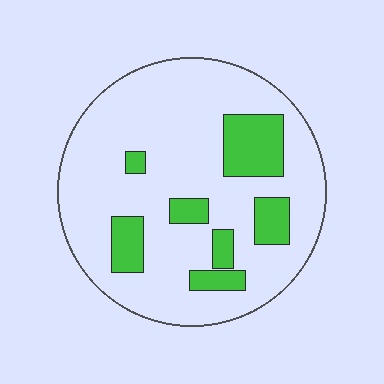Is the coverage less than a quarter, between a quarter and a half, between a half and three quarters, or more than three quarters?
Less than a quarter.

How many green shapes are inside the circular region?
7.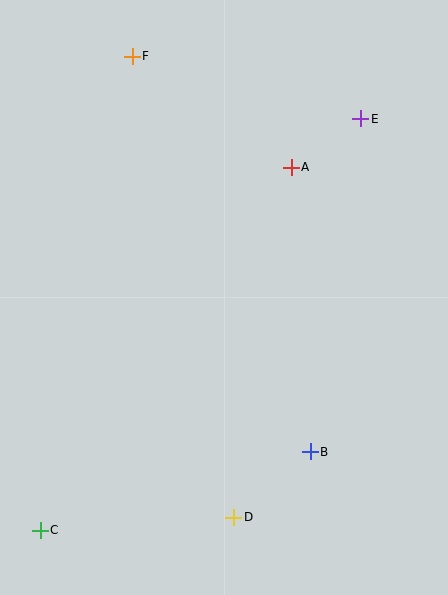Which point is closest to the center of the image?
Point A at (291, 167) is closest to the center.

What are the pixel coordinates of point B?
Point B is at (310, 452).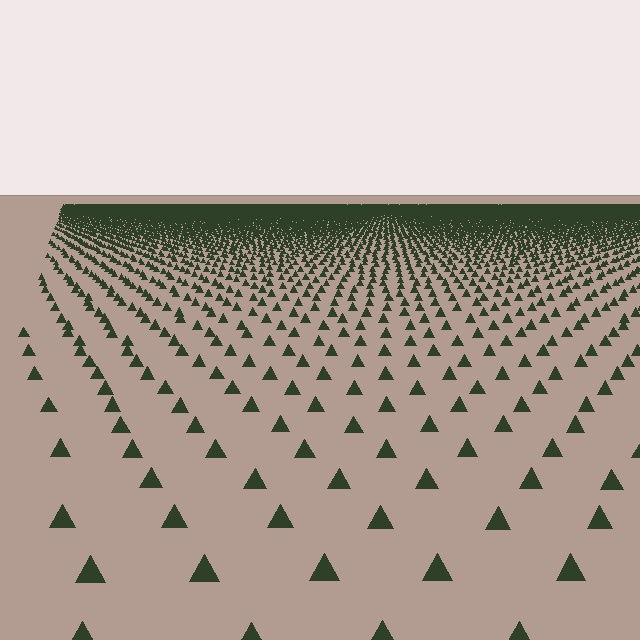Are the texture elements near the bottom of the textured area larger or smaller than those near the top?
Larger. Near the bottom, elements are closer to the viewer and appear at a bigger on-screen size.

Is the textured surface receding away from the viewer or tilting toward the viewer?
The surface is receding away from the viewer. Texture elements get smaller and denser toward the top.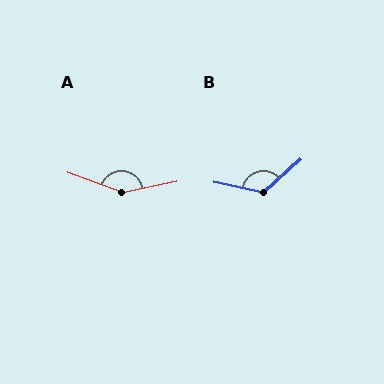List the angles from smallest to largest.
B (127°), A (148°).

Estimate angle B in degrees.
Approximately 127 degrees.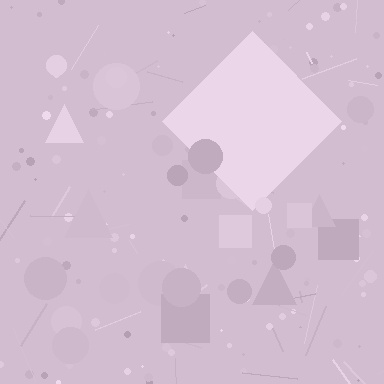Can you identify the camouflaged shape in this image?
The camouflaged shape is a diamond.